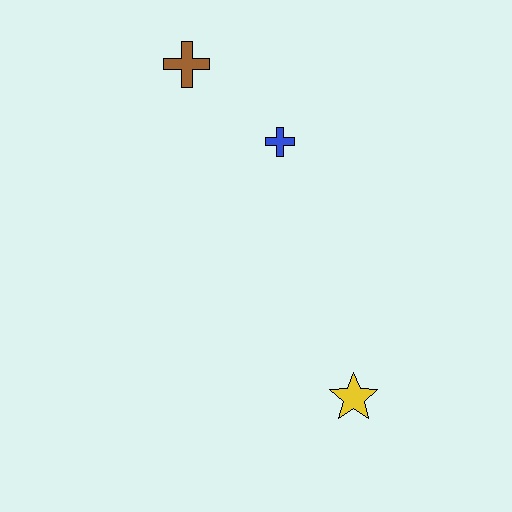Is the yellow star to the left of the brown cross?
No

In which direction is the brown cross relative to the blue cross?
The brown cross is to the left of the blue cross.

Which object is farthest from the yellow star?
The brown cross is farthest from the yellow star.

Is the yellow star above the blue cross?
No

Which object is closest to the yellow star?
The blue cross is closest to the yellow star.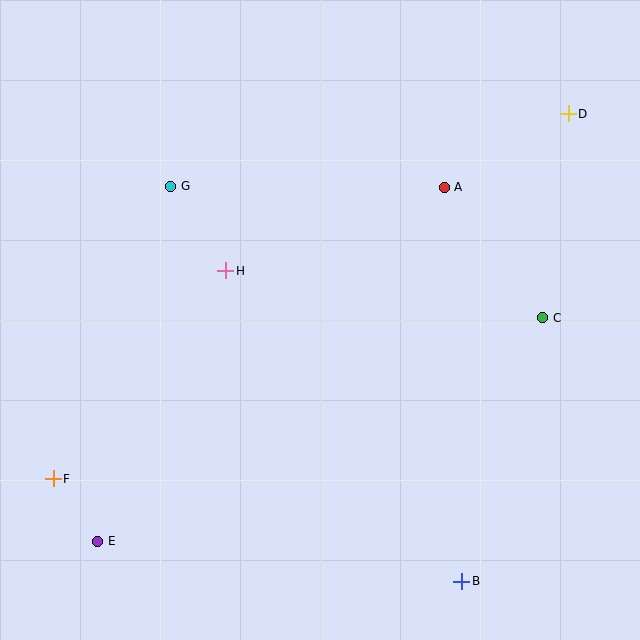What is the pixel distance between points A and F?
The distance between A and F is 488 pixels.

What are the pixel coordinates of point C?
Point C is at (543, 318).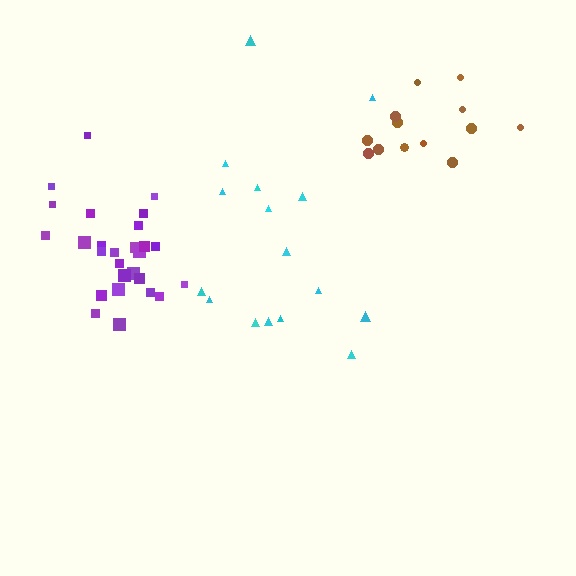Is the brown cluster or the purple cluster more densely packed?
Purple.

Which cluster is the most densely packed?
Purple.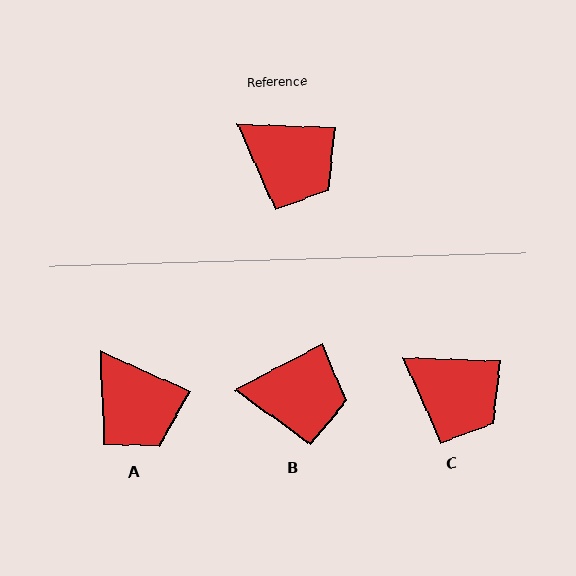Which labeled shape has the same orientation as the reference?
C.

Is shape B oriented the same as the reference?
No, it is off by about 30 degrees.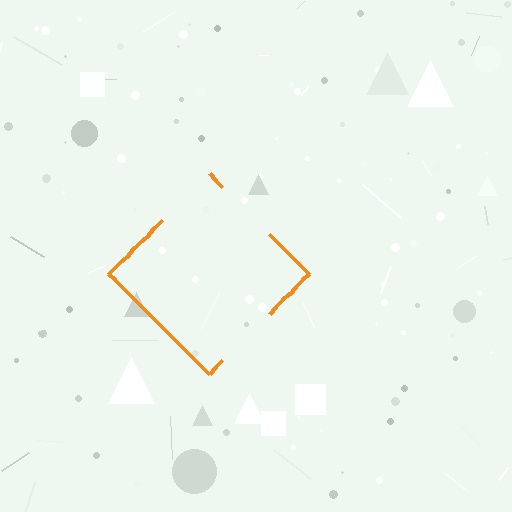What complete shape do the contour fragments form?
The contour fragments form a diamond.